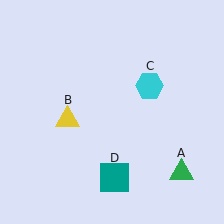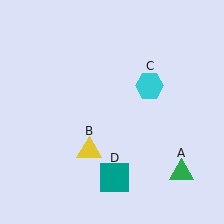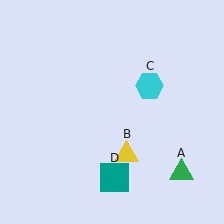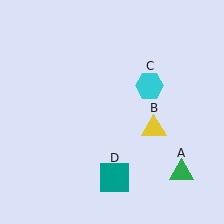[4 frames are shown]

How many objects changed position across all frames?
1 object changed position: yellow triangle (object B).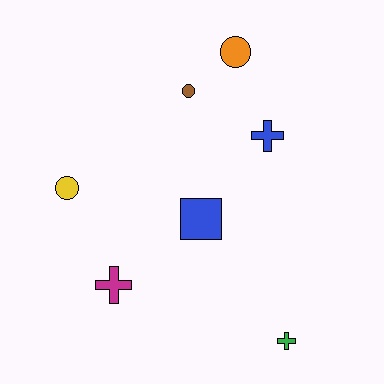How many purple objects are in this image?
There are no purple objects.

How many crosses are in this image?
There are 3 crosses.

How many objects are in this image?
There are 7 objects.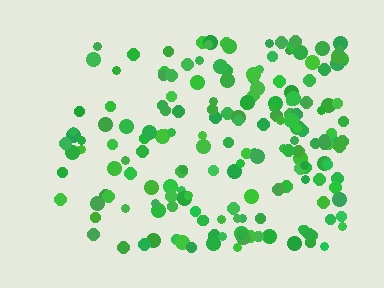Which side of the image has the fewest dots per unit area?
The left.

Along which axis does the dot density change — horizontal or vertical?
Horizontal.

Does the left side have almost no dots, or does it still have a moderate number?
Still a moderate number, just noticeably fewer than the right.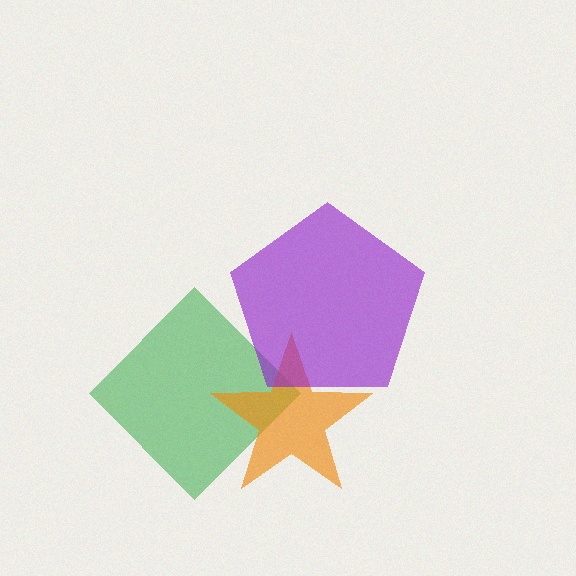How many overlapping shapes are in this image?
There are 3 overlapping shapes in the image.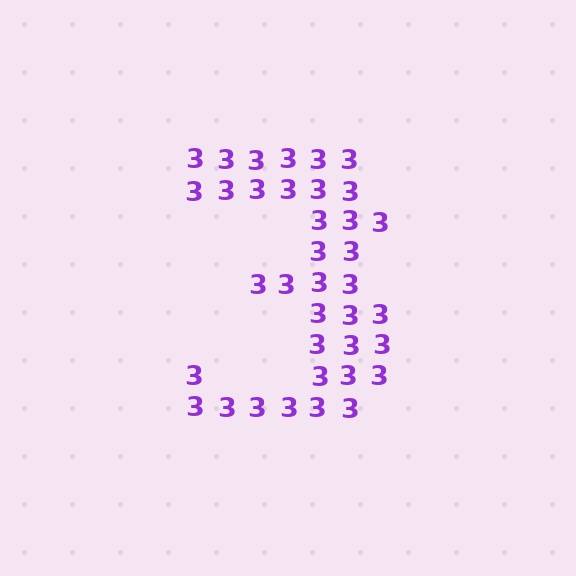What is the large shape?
The large shape is the digit 3.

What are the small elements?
The small elements are digit 3's.